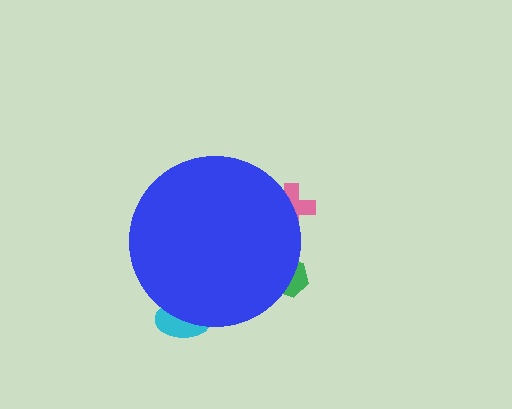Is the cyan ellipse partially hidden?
Yes, the cyan ellipse is partially hidden behind the blue circle.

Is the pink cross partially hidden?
Yes, the pink cross is partially hidden behind the blue circle.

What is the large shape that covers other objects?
A blue circle.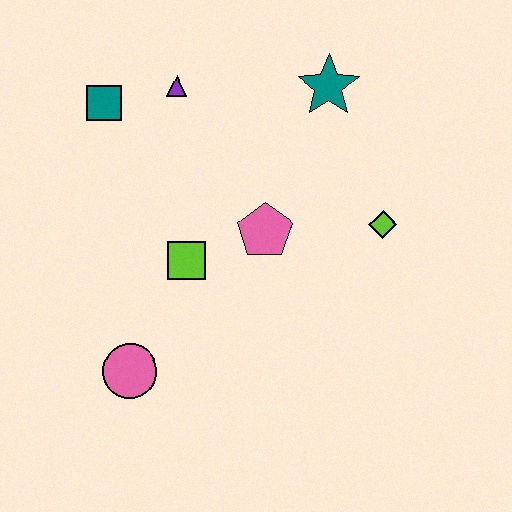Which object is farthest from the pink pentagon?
The teal square is farthest from the pink pentagon.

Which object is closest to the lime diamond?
The pink pentagon is closest to the lime diamond.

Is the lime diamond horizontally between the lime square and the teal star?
No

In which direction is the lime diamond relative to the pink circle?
The lime diamond is to the right of the pink circle.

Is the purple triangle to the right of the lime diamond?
No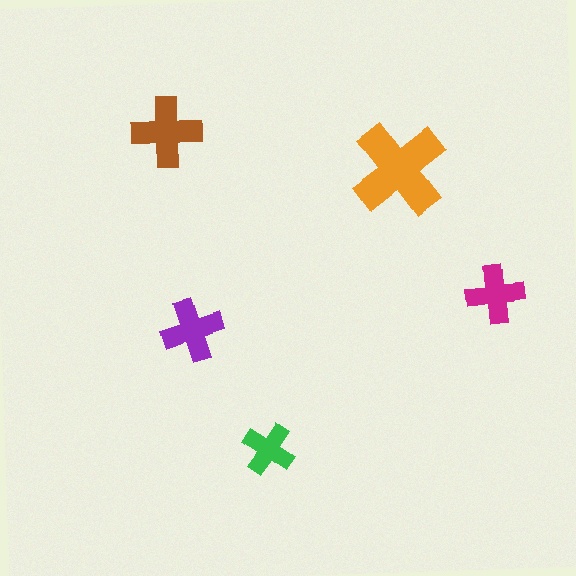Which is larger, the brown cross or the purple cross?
The brown one.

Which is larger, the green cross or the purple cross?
The purple one.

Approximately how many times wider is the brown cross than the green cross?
About 1.5 times wider.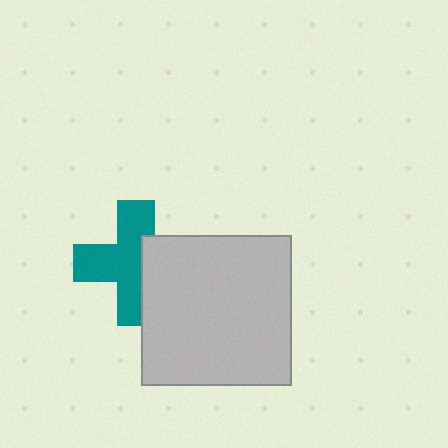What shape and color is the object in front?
The object in front is a light gray square.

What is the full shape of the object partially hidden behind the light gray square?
The partially hidden object is a teal cross.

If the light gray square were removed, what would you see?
You would see the complete teal cross.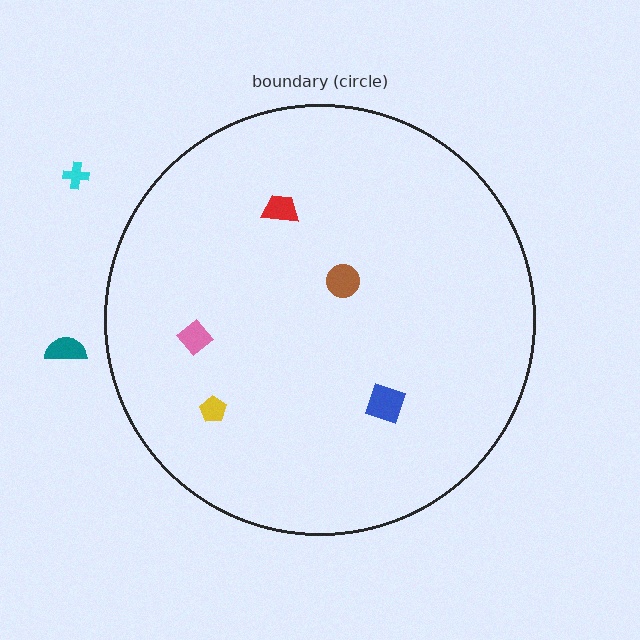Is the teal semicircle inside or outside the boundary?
Outside.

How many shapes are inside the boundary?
5 inside, 2 outside.